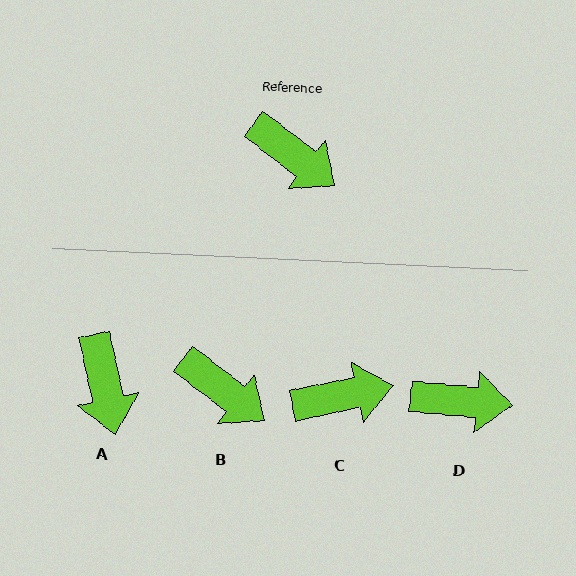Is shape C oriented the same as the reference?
No, it is off by about 49 degrees.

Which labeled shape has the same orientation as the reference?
B.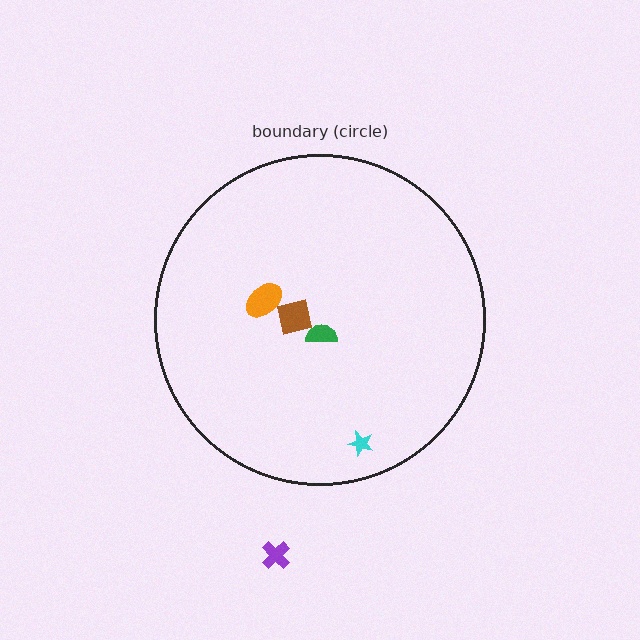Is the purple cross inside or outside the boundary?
Outside.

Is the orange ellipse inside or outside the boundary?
Inside.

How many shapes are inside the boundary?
4 inside, 1 outside.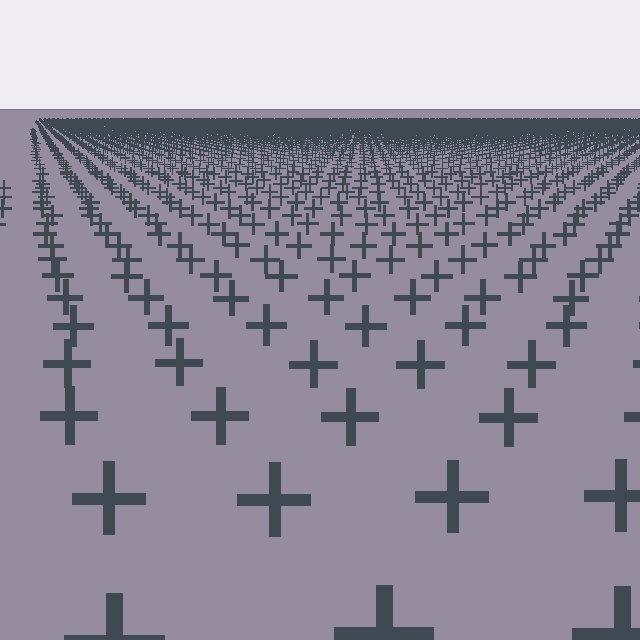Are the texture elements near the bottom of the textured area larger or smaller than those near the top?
Larger. Near the bottom, elements are closer to the viewer and appear at a bigger on-screen size.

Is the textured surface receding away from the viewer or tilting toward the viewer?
The surface is receding away from the viewer. Texture elements get smaller and denser toward the top.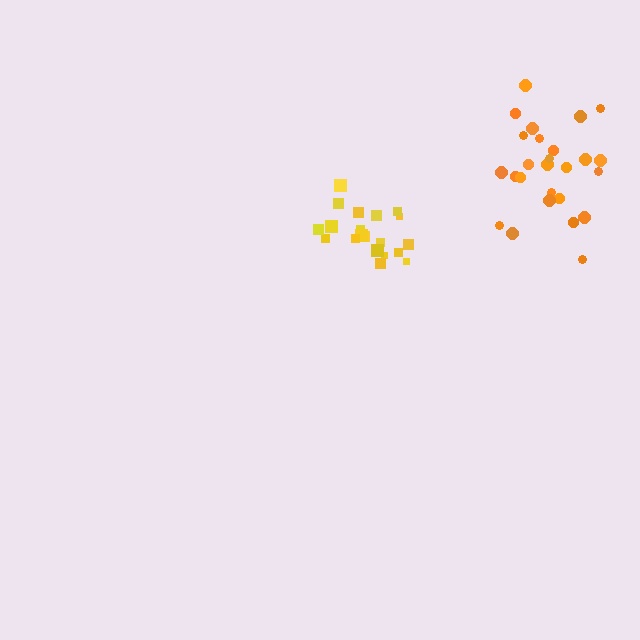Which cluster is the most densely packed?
Yellow.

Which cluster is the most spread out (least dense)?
Orange.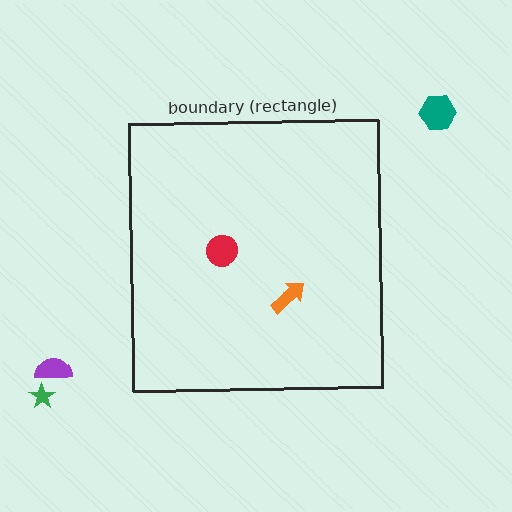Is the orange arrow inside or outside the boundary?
Inside.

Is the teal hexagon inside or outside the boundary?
Outside.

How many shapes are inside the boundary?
2 inside, 3 outside.